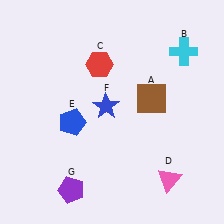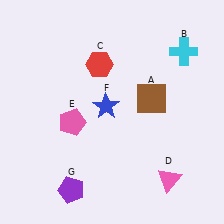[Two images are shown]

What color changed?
The pentagon (E) changed from blue in Image 1 to pink in Image 2.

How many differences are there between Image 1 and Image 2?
There is 1 difference between the two images.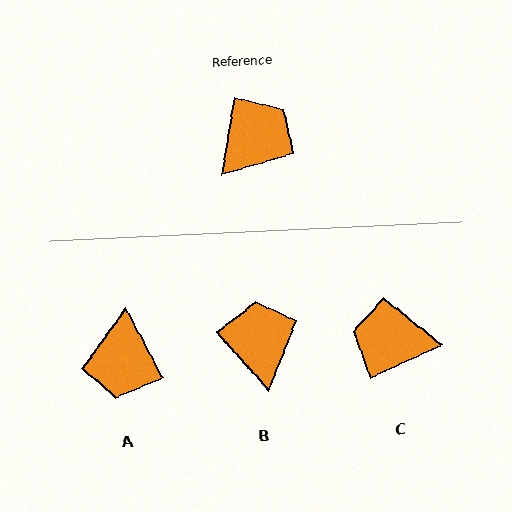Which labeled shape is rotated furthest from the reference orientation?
A, about 143 degrees away.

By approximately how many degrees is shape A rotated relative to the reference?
Approximately 143 degrees clockwise.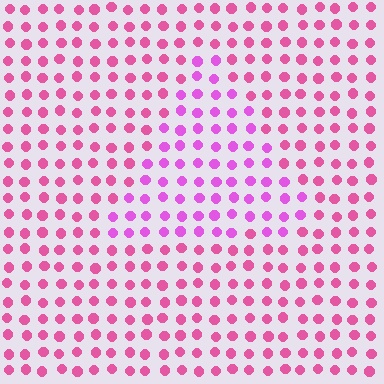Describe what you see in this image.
The image is filled with small pink elements in a uniform arrangement. A triangle-shaped region is visible where the elements are tinted to a slightly different hue, forming a subtle color boundary.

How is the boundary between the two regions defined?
The boundary is defined purely by a slight shift in hue (about 28 degrees). Spacing, size, and orientation are identical on both sides.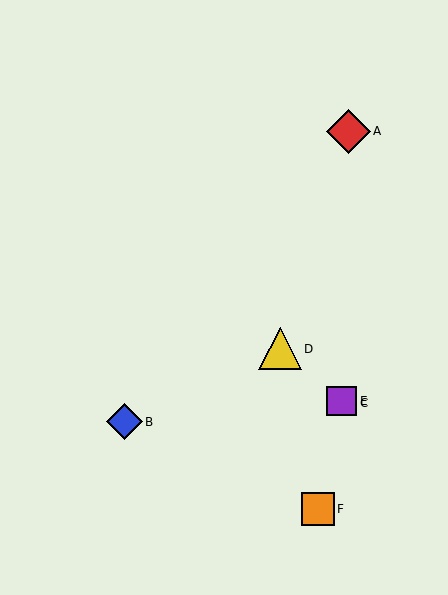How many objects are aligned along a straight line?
3 objects (C, D, E) are aligned along a straight line.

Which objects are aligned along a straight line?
Objects C, D, E are aligned along a straight line.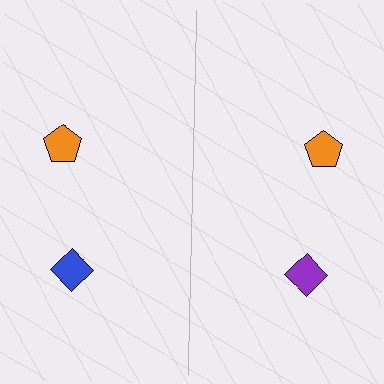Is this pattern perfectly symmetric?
No, the pattern is not perfectly symmetric. The purple diamond on the right side breaks the symmetry — its mirror counterpart is blue.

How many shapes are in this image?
There are 4 shapes in this image.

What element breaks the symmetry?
The purple diamond on the right side breaks the symmetry — its mirror counterpart is blue.